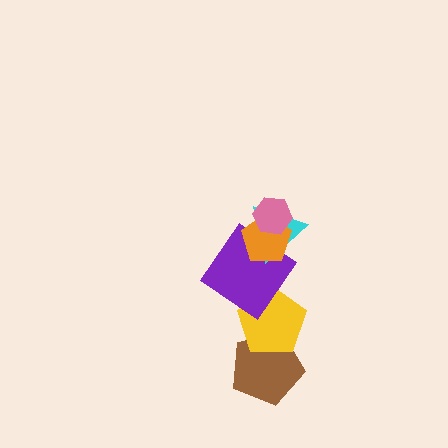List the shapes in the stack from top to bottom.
From top to bottom: the pink hexagon, the orange pentagon, the cyan triangle, the purple diamond, the yellow pentagon, the brown pentagon.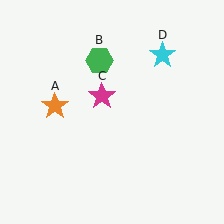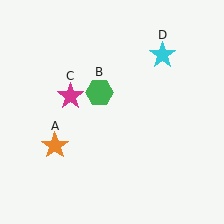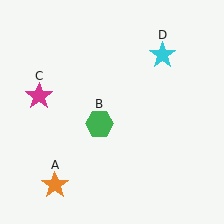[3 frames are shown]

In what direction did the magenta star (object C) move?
The magenta star (object C) moved left.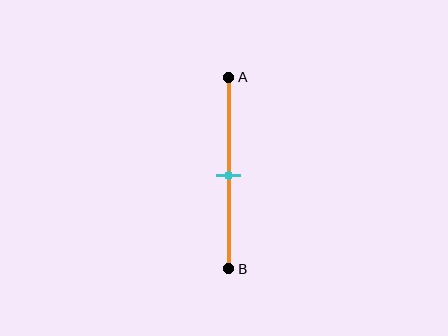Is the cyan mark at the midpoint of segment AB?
Yes, the mark is approximately at the midpoint.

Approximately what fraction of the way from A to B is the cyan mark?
The cyan mark is approximately 50% of the way from A to B.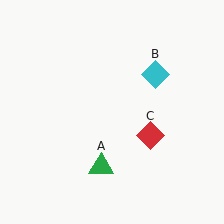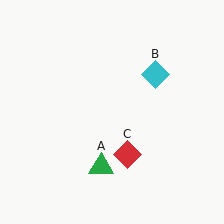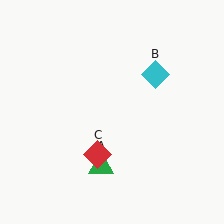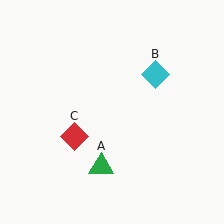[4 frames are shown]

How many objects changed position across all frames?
1 object changed position: red diamond (object C).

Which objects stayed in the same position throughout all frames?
Green triangle (object A) and cyan diamond (object B) remained stationary.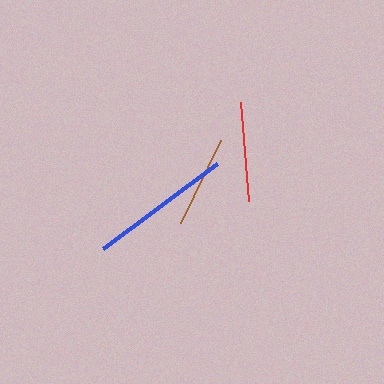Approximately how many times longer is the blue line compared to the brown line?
The blue line is approximately 1.5 times the length of the brown line.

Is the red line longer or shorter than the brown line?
The red line is longer than the brown line.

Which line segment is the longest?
The blue line is the longest at approximately 143 pixels.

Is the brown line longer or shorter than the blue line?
The blue line is longer than the brown line.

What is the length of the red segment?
The red segment is approximately 99 pixels long.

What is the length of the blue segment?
The blue segment is approximately 143 pixels long.